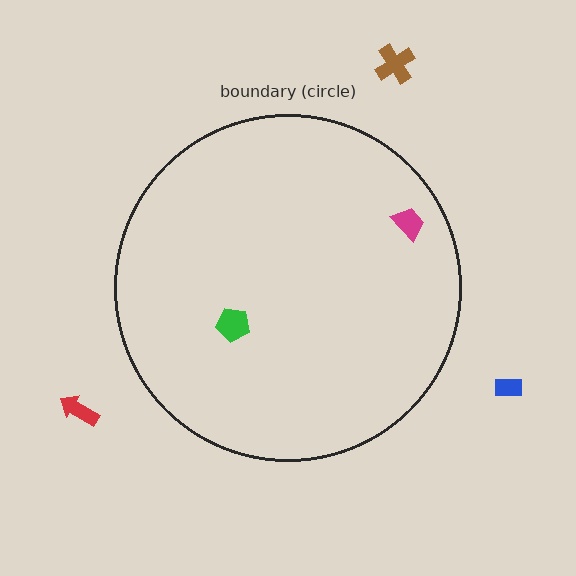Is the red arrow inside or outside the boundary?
Outside.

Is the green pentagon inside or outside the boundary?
Inside.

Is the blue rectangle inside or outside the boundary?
Outside.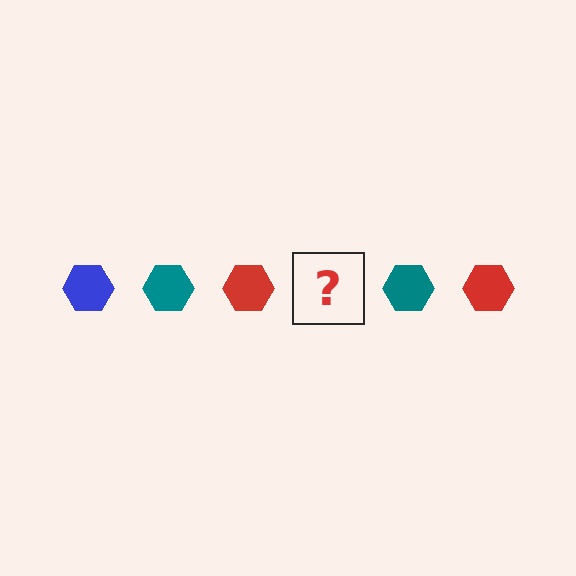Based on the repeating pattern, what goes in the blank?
The blank should be a blue hexagon.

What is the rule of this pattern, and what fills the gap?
The rule is that the pattern cycles through blue, teal, red hexagons. The gap should be filled with a blue hexagon.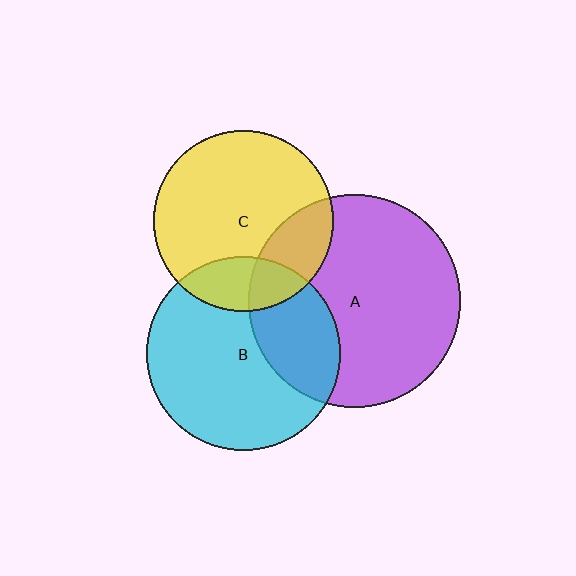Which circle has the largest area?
Circle A (purple).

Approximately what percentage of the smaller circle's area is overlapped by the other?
Approximately 30%.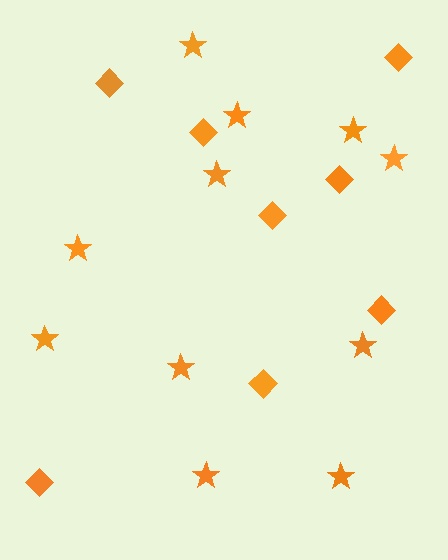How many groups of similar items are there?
There are 2 groups: one group of stars (11) and one group of diamonds (8).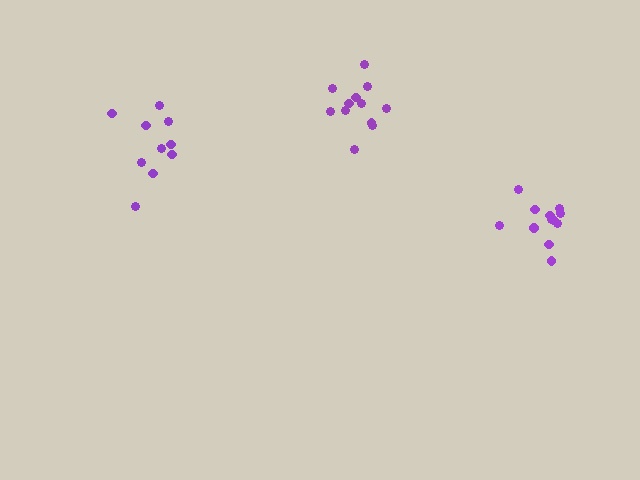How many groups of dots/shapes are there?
There are 3 groups.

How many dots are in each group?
Group 1: 12 dots, Group 2: 12 dots, Group 3: 10 dots (34 total).